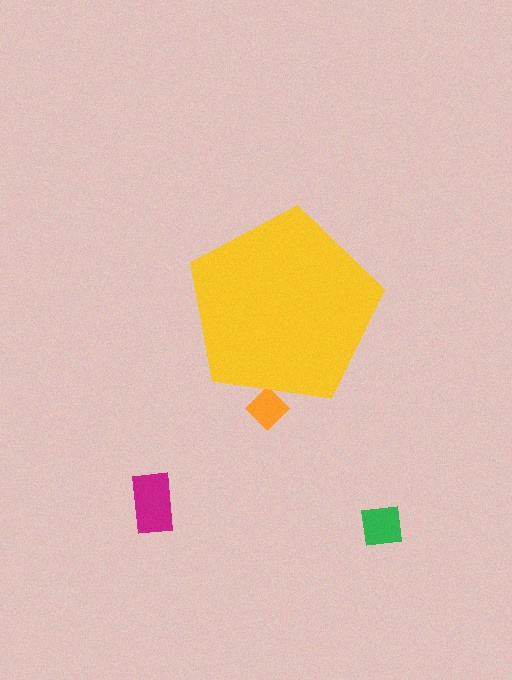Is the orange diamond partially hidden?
Yes, the orange diamond is partially hidden behind the yellow pentagon.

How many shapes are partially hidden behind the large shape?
1 shape is partially hidden.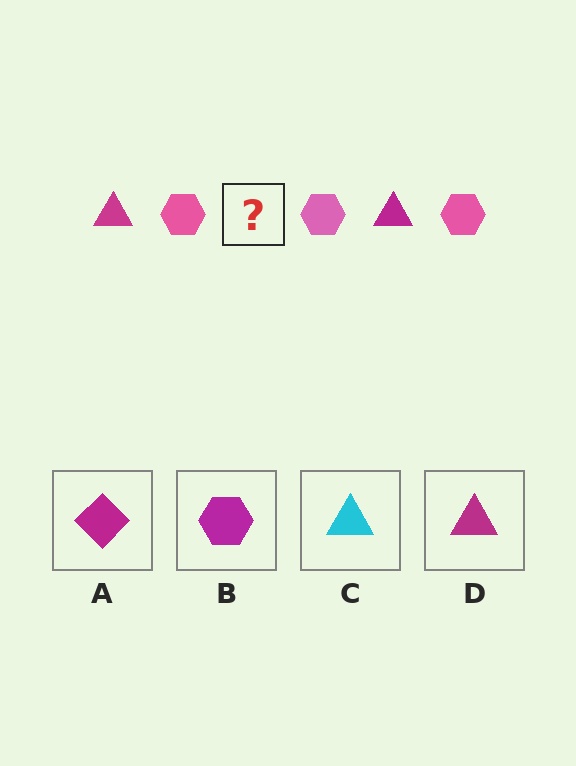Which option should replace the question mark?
Option D.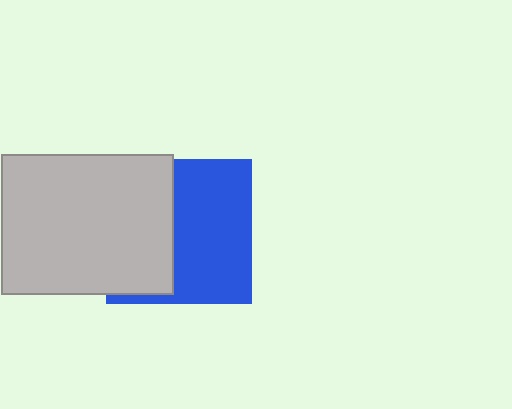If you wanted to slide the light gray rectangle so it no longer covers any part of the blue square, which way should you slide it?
Slide it left — that is the most direct way to separate the two shapes.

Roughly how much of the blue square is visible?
About half of it is visible (roughly 56%).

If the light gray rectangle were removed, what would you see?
You would see the complete blue square.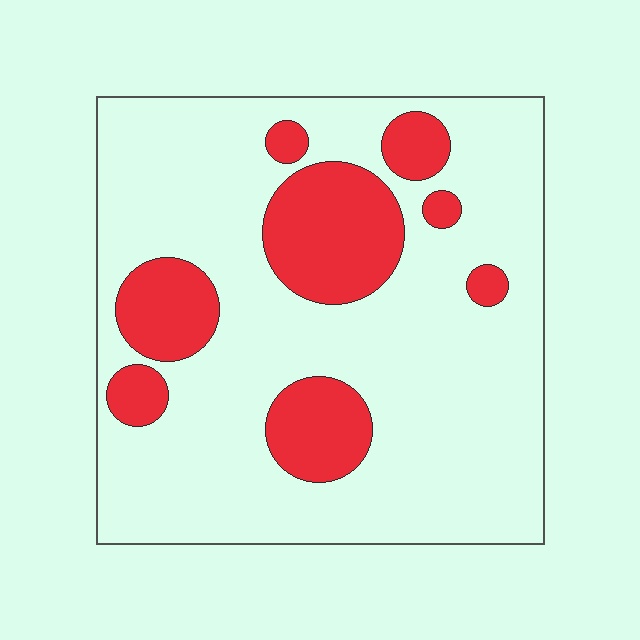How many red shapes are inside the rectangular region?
8.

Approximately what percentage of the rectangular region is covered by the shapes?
Approximately 20%.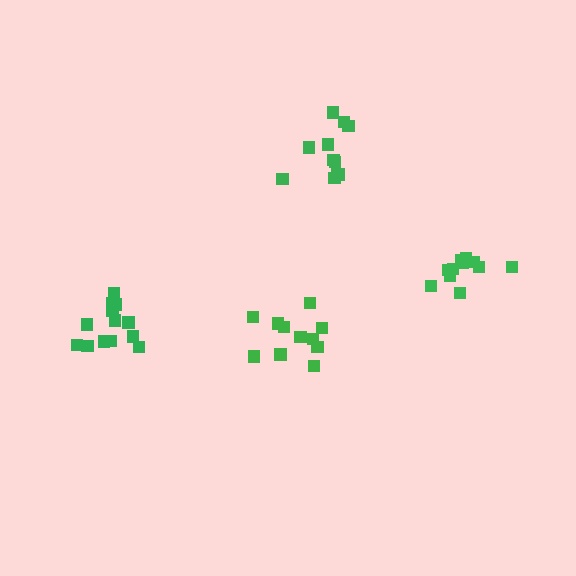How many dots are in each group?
Group 1: 11 dots, Group 2: 11 dots, Group 3: 13 dots, Group 4: 11 dots (46 total).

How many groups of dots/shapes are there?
There are 4 groups.